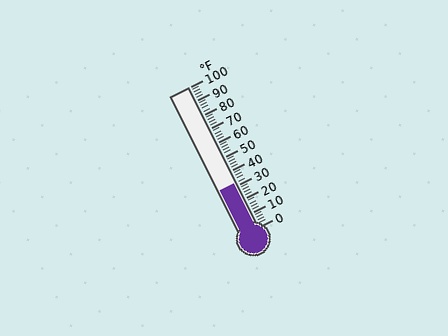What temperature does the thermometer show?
The thermometer shows approximately 32°F.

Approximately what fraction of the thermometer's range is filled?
The thermometer is filled to approximately 30% of its range.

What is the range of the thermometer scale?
The thermometer scale ranges from 0°F to 100°F.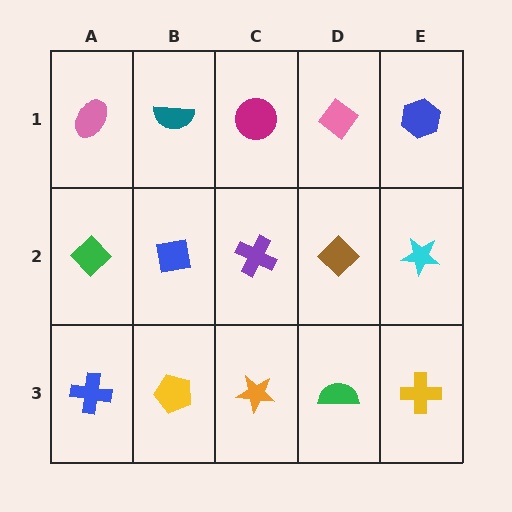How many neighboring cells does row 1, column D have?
3.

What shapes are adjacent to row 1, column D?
A brown diamond (row 2, column D), a magenta circle (row 1, column C), a blue hexagon (row 1, column E).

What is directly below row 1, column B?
A blue square.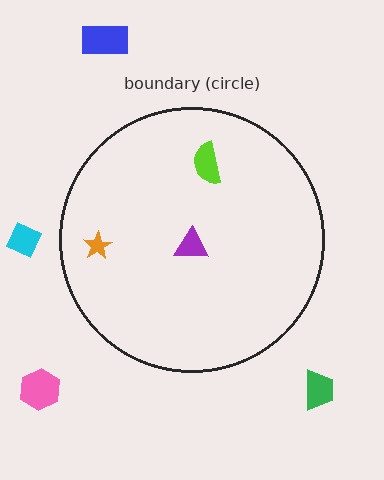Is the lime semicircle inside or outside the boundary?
Inside.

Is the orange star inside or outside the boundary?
Inside.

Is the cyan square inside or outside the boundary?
Outside.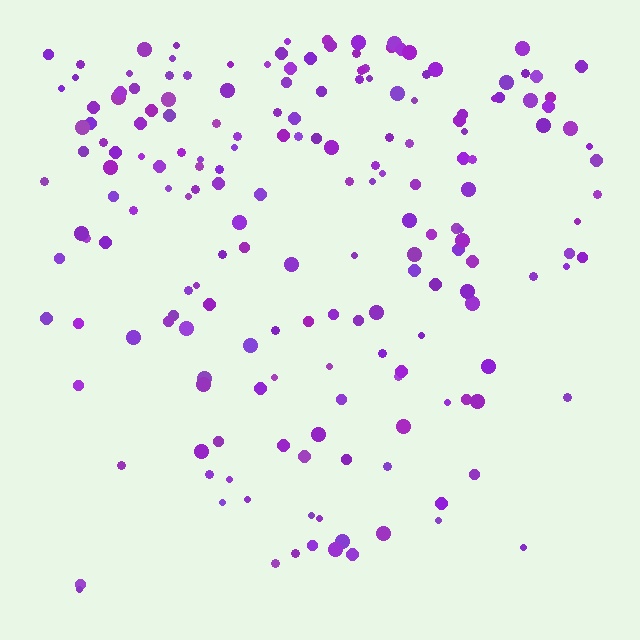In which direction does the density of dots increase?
From bottom to top, with the top side densest.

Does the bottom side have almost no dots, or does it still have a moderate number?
Still a moderate number, just noticeably fewer than the top.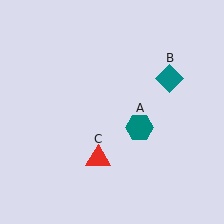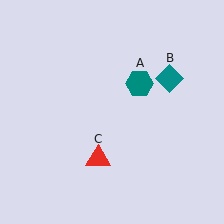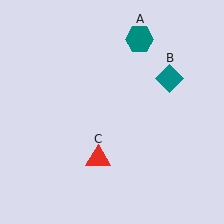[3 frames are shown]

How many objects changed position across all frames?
1 object changed position: teal hexagon (object A).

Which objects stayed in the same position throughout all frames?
Teal diamond (object B) and red triangle (object C) remained stationary.